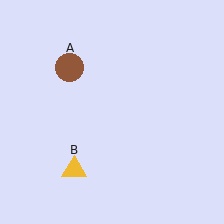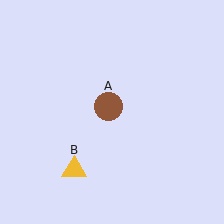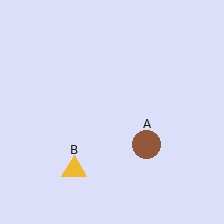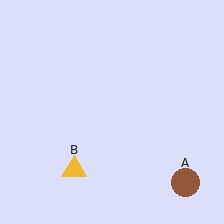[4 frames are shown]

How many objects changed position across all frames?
1 object changed position: brown circle (object A).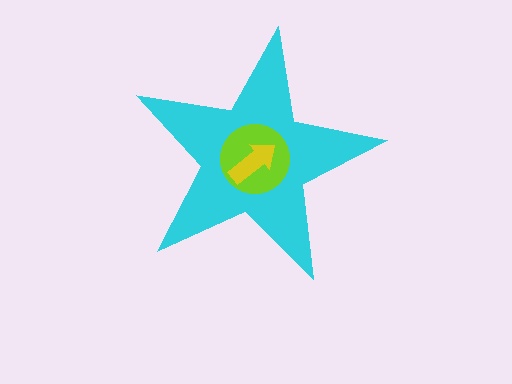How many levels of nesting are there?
3.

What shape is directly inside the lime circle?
The yellow arrow.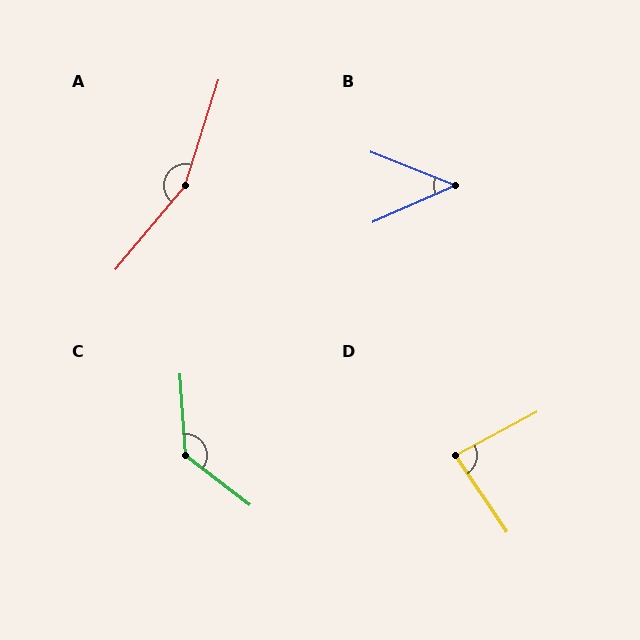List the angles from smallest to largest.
B (46°), D (84°), C (131°), A (158°).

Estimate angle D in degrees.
Approximately 84 degrees.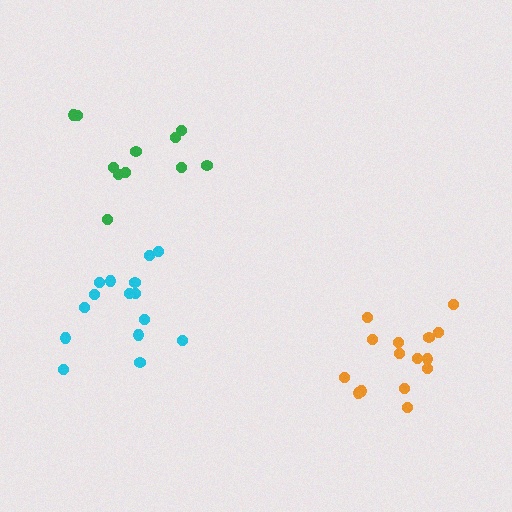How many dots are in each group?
Group 1: 11 dots, Group 2: 15 dots, Group 3: 15 dots (41 total).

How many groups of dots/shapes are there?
There are 3 groups.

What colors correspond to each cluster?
The clusters are colored: green, cyan, orange.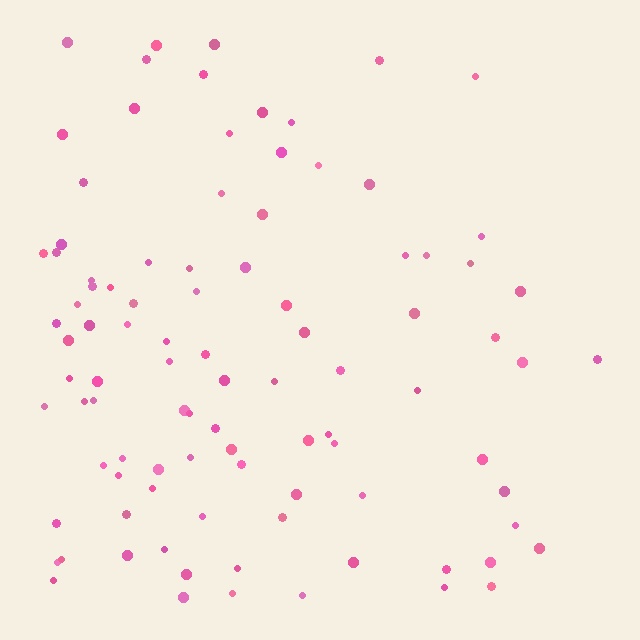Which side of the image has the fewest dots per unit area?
The right.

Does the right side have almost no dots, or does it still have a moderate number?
Still a moderate number, just noticeably fewer than the left.